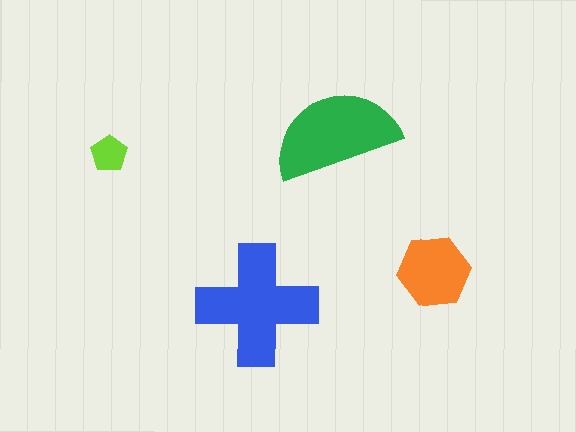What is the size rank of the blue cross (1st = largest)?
1st.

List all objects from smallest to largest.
The lime pentagon, the orange hexagon, the green semicircle, the blue cross.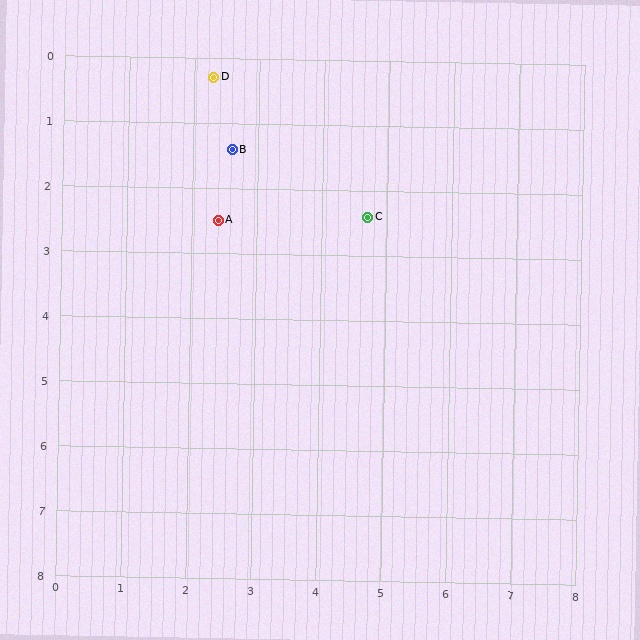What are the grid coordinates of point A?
Point A is at approximately (2.4, 2.5).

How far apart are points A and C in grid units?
Points A and C are about 2.3 grid units apart.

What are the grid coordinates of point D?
Point D is at approximately (2.3, 0.3).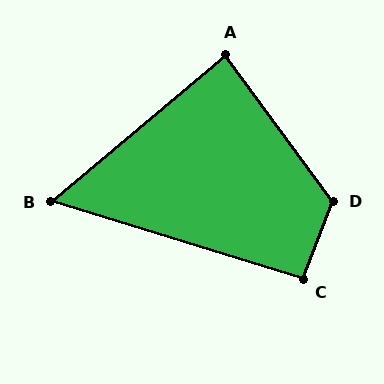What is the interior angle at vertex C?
Approximately 94 degrees (approximately right).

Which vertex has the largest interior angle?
D, at approximately 123 degrees.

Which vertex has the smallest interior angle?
B, at approximately 57 degrees.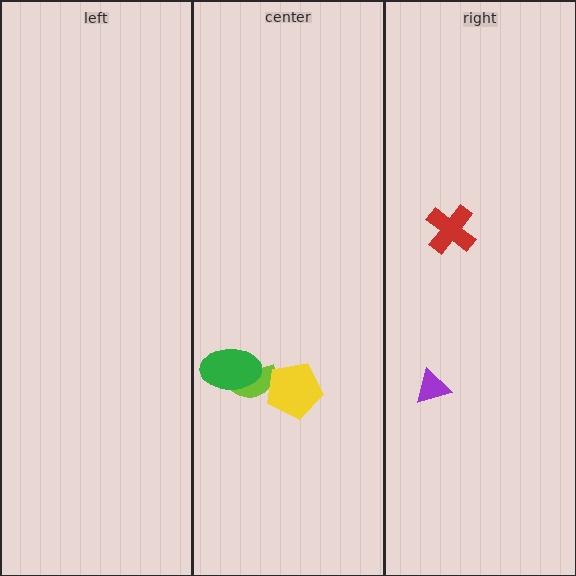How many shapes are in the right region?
2.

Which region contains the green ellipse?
The center region.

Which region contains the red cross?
The right region.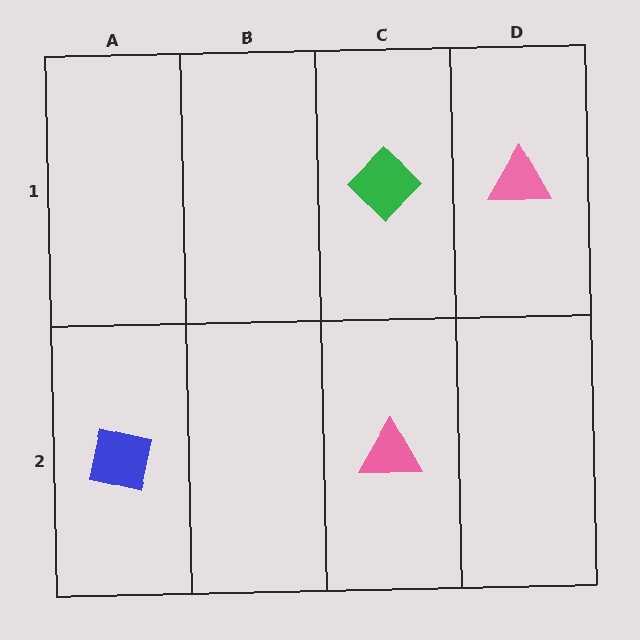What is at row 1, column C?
A green diamond.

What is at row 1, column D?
A pink triangle.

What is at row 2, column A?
A blue square.